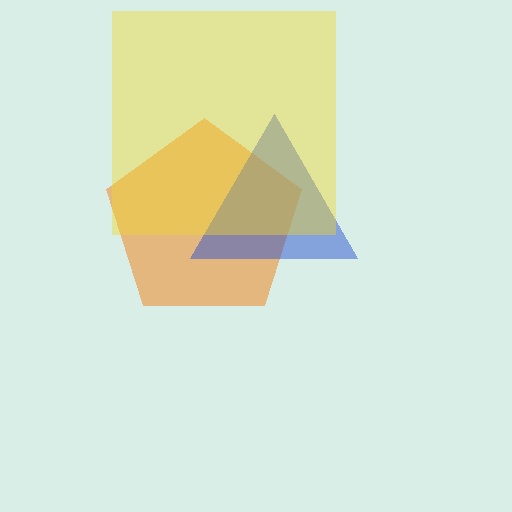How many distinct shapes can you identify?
There are 3 distinct shapes: an orange pentagon, a blue triangle, a yellow square.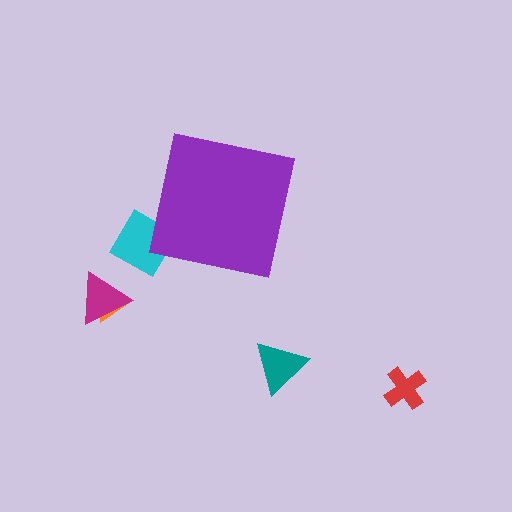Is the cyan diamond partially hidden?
Yes, the cyan diamond is partially hidden behind the purple square.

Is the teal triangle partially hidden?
No, the teal triangle is fully visible.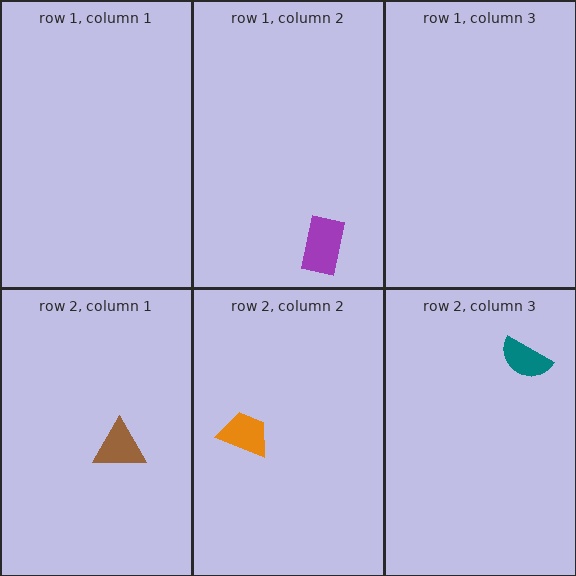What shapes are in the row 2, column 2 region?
The orange trapezoid.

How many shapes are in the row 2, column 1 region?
1.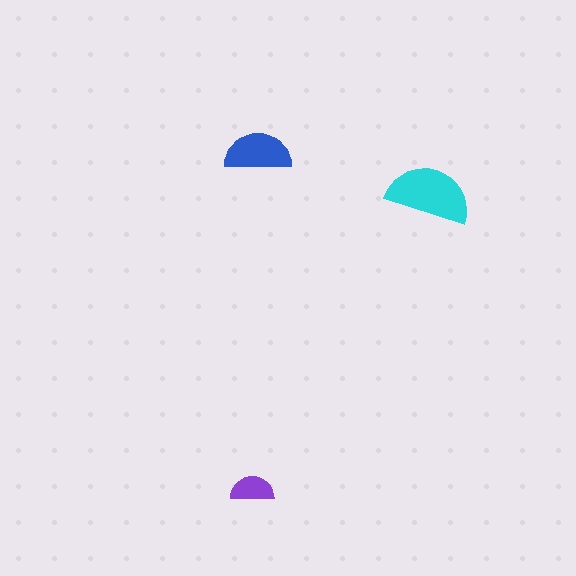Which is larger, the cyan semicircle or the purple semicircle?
The cyan one.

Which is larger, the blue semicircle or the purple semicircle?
The blue one.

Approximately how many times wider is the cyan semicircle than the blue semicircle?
About 1.5 times wider.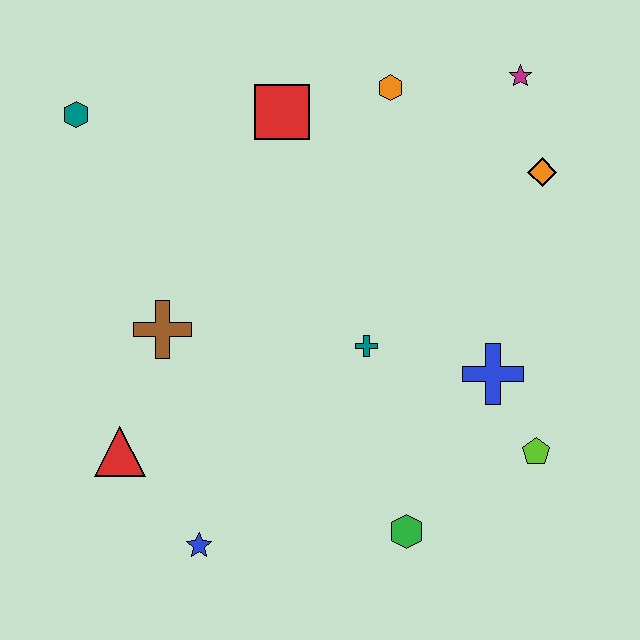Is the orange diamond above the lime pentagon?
Yes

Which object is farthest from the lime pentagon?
The teal hexagon is farthest from the lime pentagon.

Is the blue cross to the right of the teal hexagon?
Yes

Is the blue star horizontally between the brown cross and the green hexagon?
Yes